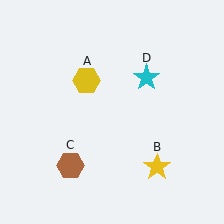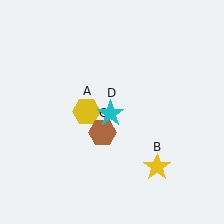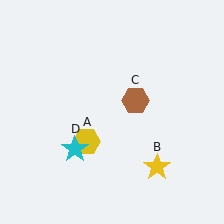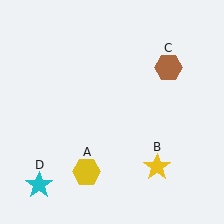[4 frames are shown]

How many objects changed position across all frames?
3 objects changed position: yellow hexagon (object A), brown hexagon (object C), cyan star (object D).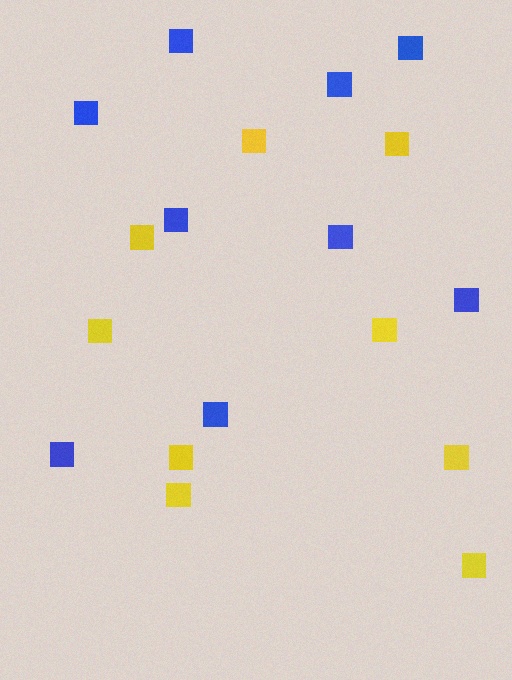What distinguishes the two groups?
There are 2 groups: one group of yellow squares (9) and one group of blue squares (9).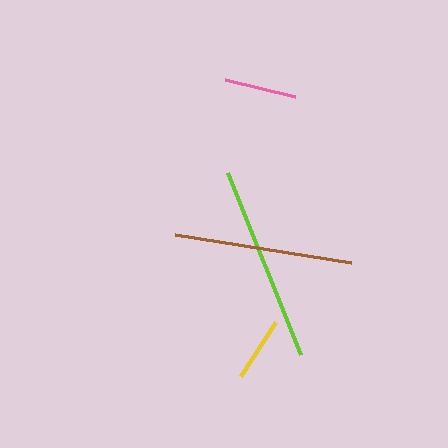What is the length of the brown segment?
The brown segment is approximately 179 pixels long.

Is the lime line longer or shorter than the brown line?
The lime line is longer than the brown line.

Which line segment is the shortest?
The yellow line is the shortest at approximately 64 pixels.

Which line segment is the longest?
The lime line is the longest at approximately 196 pixels.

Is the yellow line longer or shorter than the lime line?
The lime line is longer than the yellow line.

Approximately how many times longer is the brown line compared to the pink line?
The brown line is approximately 2.5 times the length of the pink line.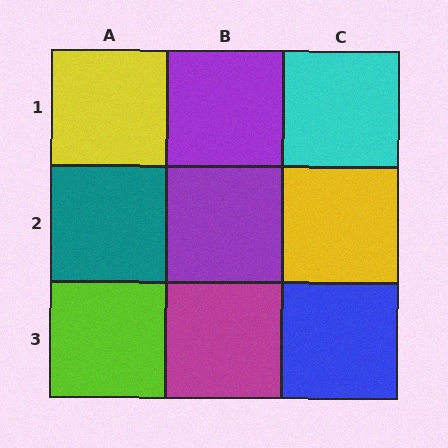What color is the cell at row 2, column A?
Teal.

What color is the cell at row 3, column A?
Lime.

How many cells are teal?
1 cell is teal.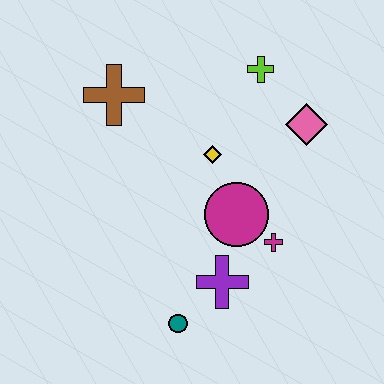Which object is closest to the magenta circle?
The magenta cross is closest to the magenta circle.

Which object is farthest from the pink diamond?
The teal circle is farthest from the pink diamond.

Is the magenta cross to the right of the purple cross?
Yes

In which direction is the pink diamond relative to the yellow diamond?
The pink diamond is to the right of the yellow diamond.